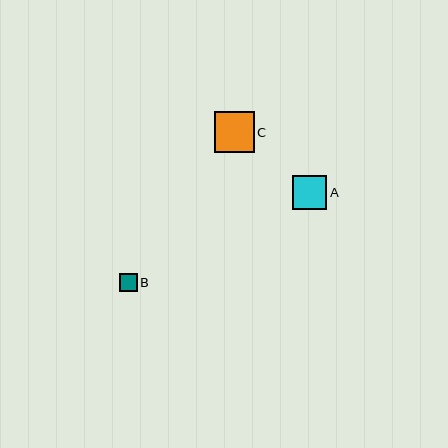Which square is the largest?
Square C is the largest with a size of approximately 40 pixels.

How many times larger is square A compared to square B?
Square A is approximately 1.9 times the size of square B.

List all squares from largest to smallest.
From largest to smallest: C, A, B.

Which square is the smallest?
Square B is the smallest with a size of approximately 18 pixels.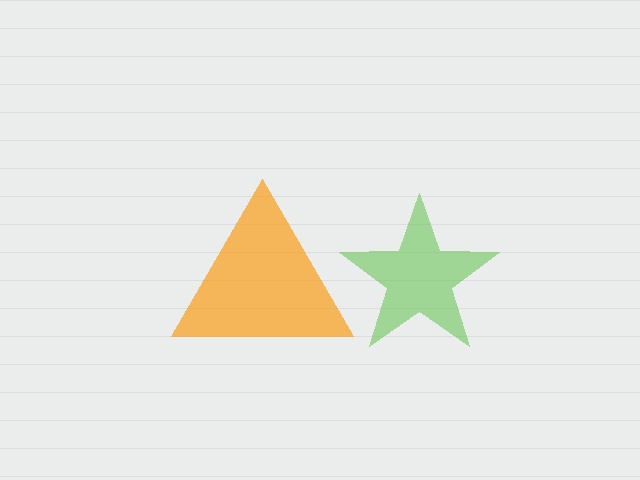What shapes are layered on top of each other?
The layered shapes are: an orange triangle, a lime star.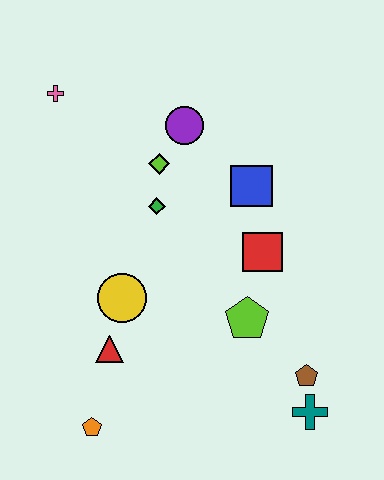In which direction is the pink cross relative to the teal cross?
The pink cross is above the teal cross.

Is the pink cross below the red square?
No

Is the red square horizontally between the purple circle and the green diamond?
No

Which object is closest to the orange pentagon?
The red triangle is closest to the orange pentagon.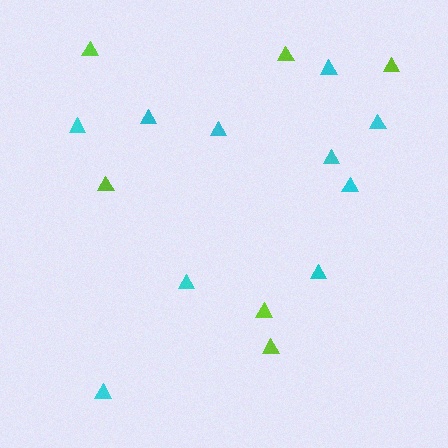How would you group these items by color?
There are 2 groups: one group of lime triangles (6) and one group of cyan triangles (10).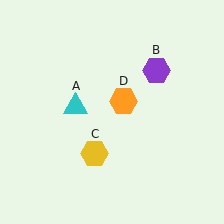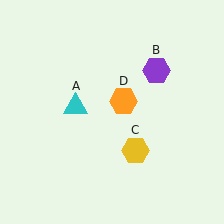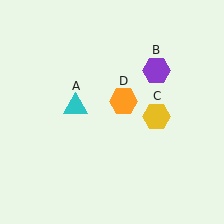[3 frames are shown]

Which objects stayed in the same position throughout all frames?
Cyan triangle (object A) and purple hexagon (object B) and orange hexagon (object D) remained stationary.